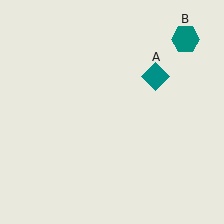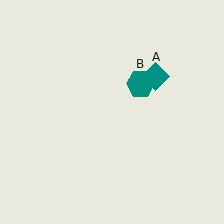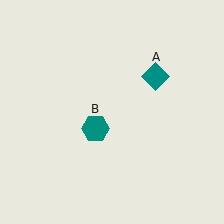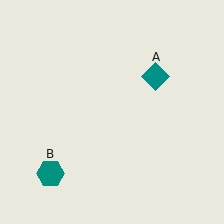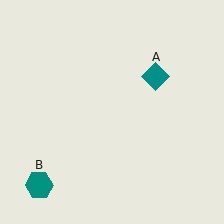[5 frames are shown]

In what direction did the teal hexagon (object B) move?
The teal hexagon (object B) moved down and to the left.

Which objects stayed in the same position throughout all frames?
Teal diamond (object A) remained stationary.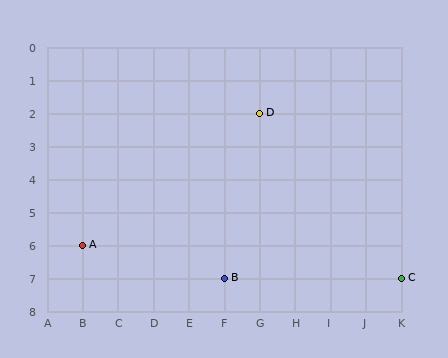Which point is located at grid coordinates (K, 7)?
Point C is at (K, 7).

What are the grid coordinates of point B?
Point B is at grid coordinates (F, 7).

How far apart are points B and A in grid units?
Points B and A are 4 columns and 1 row apart (about 4.1 grid units diagonally).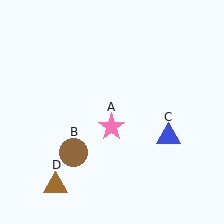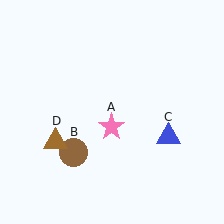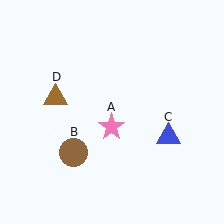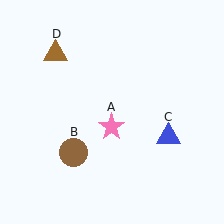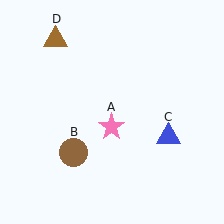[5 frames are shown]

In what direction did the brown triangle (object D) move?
The brown triangle (object D) moved up.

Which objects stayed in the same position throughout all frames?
Pink star (object A) and brown circle (object B) and blue triangle (object C) remained stationary.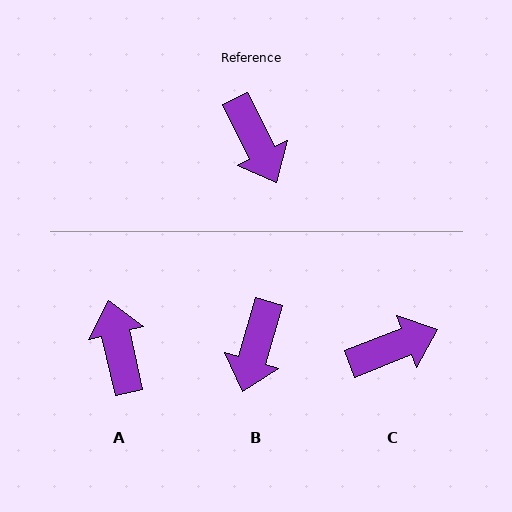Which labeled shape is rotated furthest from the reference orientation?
A, about 166 degrees away.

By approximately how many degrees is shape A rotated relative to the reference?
Approximately 166 degrees counter-clockwise.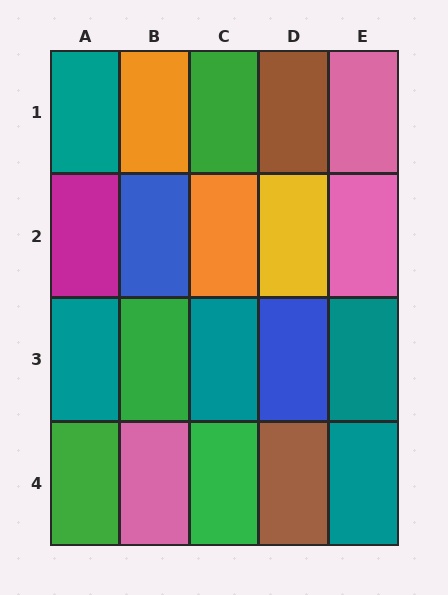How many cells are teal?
5 cells are teal.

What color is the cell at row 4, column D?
Brown.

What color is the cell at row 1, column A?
Teal.